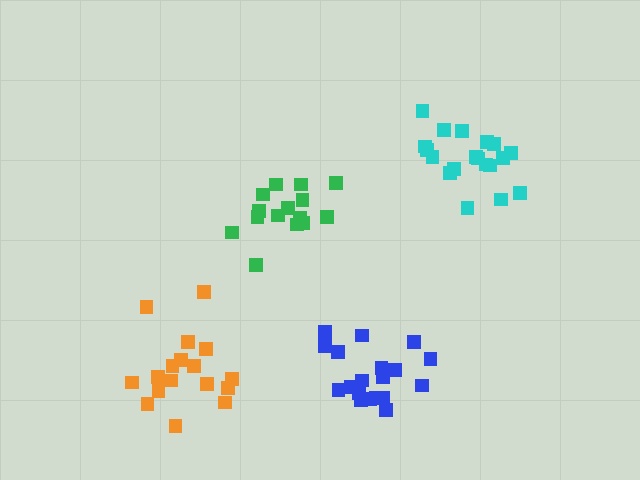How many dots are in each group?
Group 1: 19 dots, Group 2: 19 dots, Group 3: 15 dots, Group 4: 17 dots (70 total).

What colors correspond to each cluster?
The clusters are colored: blue, cyan, green, orange.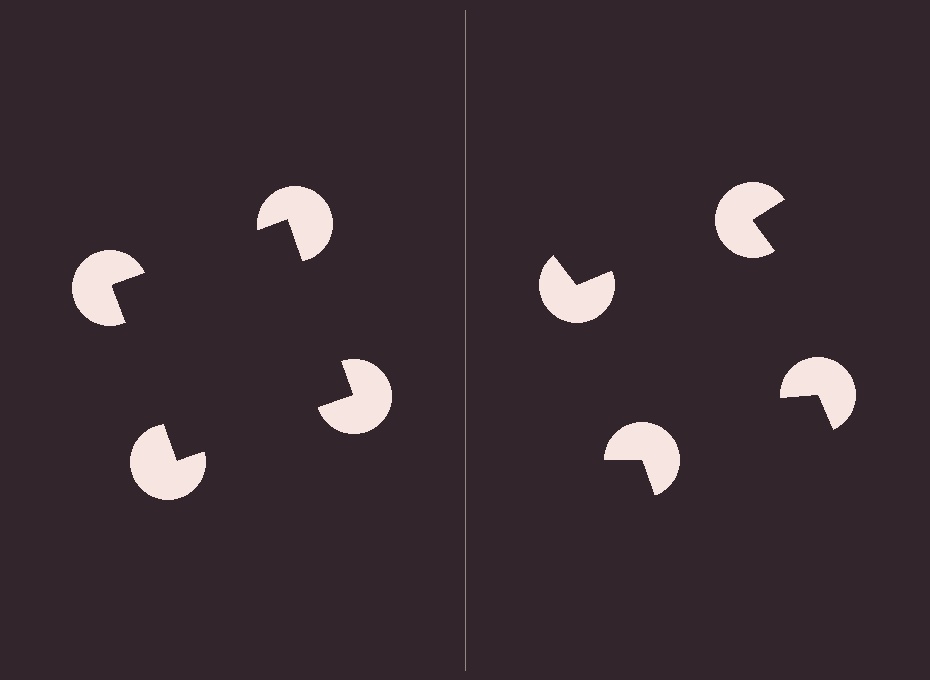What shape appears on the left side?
An illusory square.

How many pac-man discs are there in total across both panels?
8 — 4 on each side.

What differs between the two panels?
The pac-man discs are positioned identically on both sides; only the wedge orientations differ. On the left they align to a square; on the right they are misaligned.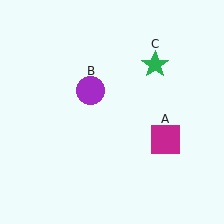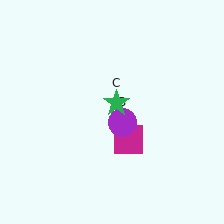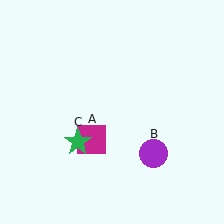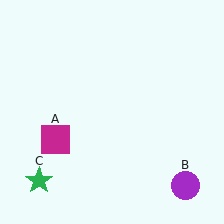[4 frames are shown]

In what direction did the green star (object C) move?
The green star (object C) moved down and to the left.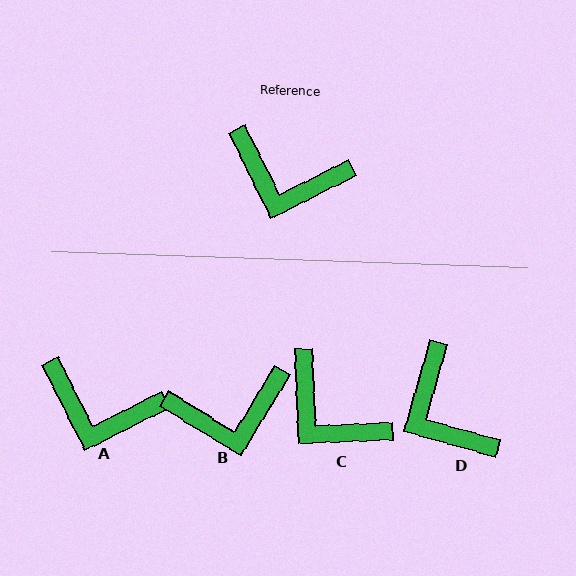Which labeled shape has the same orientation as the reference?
A.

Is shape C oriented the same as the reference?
No, it is off by about 24 degrees.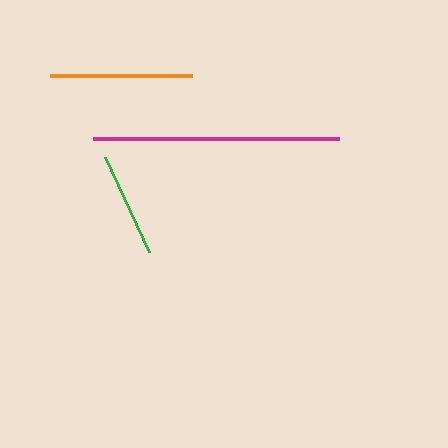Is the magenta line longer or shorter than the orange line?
The magenta line is longer than the orange line.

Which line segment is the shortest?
The green line is the shortest at approximately 104 pixels.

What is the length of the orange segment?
The orange segment is approximately 142 pixels long.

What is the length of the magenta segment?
The magenta segment is approximately 246 pixels long.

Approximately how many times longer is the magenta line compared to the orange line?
The magenta line is approximately 1.7 times the length of the orange line.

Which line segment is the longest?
The magenta line is the longest at approximately 246 pixels.